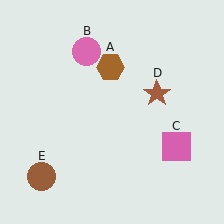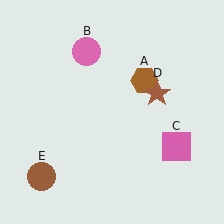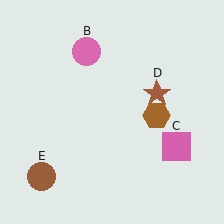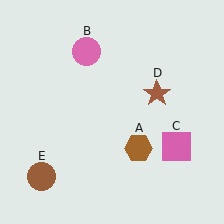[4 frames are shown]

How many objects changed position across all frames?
1 object changed position: brown hexagon (object A).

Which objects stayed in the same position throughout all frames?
Pink circle (object B) and pink square (object C) and brown star (object D) and brown circle (object E) remained stationary.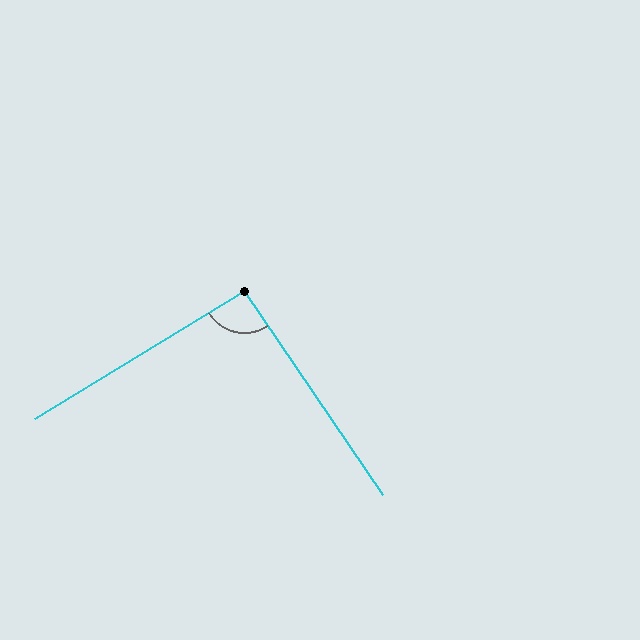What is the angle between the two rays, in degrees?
Approximately 93 degrees.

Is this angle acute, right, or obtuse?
It is approximately a right angle.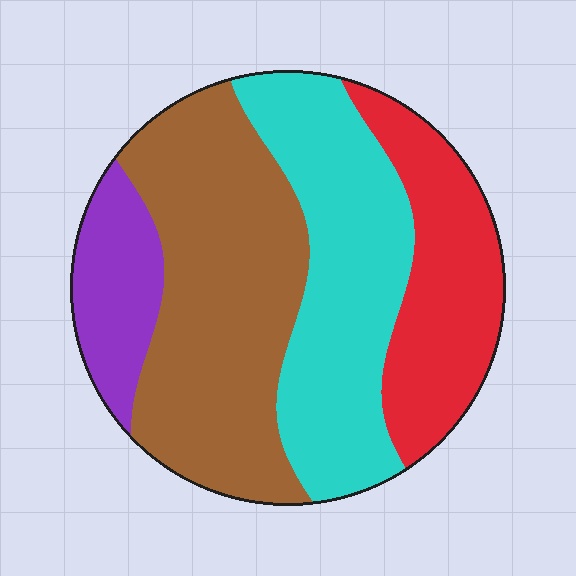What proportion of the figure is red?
Red covers 21% of the figure.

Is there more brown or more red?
Brown.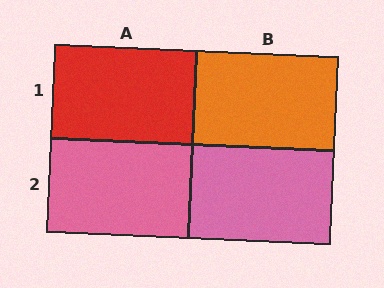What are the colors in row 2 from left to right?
Pink, pink.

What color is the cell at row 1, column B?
Orange.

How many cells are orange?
1 cell is orange.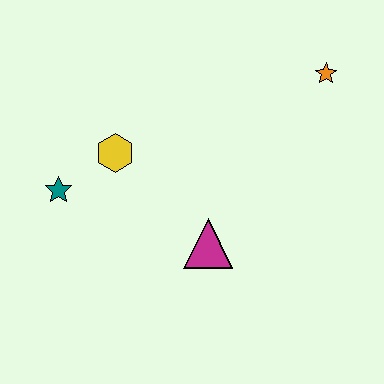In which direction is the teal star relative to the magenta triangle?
The teal star is to the left of the magenta triangle.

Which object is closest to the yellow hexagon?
The teal star is closest to the yellow hexagon.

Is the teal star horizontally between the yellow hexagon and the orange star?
No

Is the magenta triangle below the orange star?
Yes